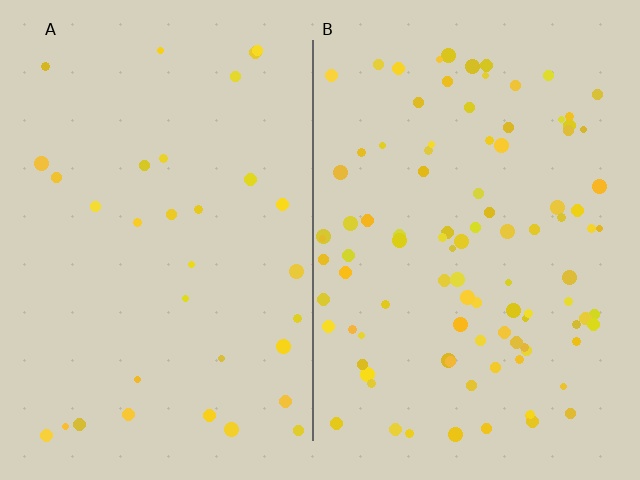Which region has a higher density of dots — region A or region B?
B (the right).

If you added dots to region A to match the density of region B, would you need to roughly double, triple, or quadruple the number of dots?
Approximately triple.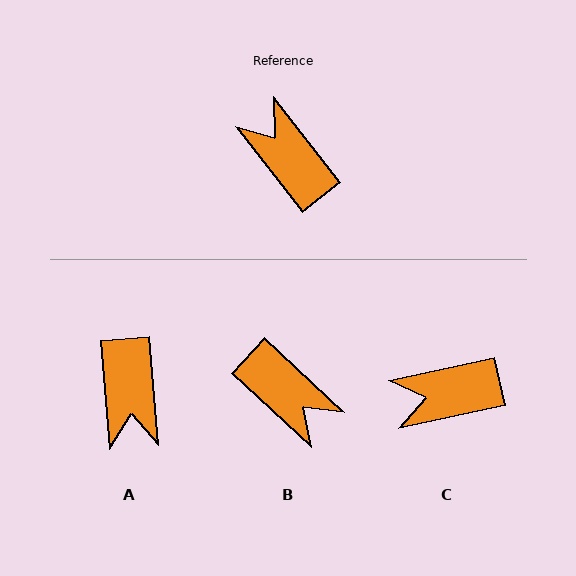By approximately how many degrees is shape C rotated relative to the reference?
Approximately 65 degrees counter-clockwise.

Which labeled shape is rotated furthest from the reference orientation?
B, about 171 degrees away.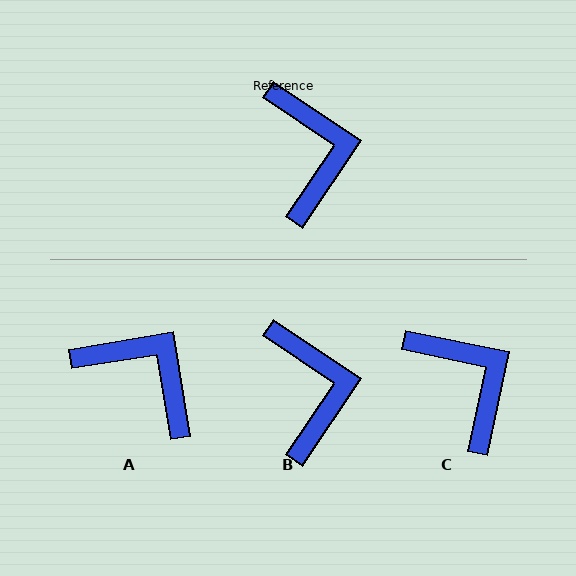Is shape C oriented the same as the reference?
No, it is off by about 22 degrees.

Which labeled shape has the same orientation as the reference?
B.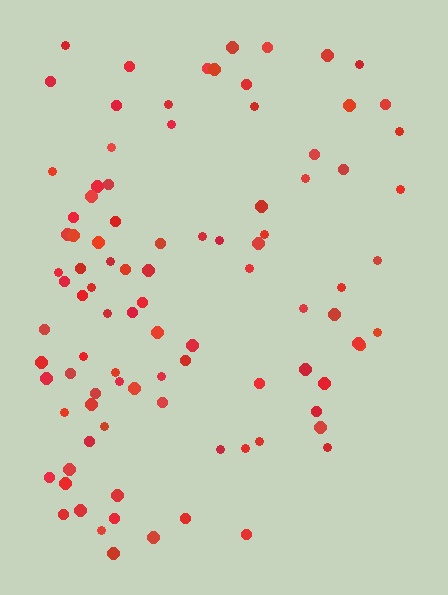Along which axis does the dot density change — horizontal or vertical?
Horizontal.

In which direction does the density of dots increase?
From right to left, with the left side densest.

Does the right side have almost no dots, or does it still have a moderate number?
Still a moderate number, just noticeably fewer than the left.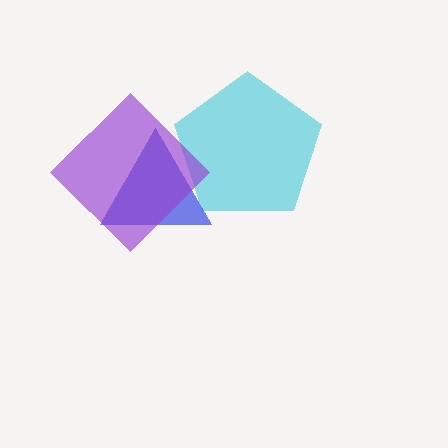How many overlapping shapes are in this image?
There are 3 overlapping shapes in the image.